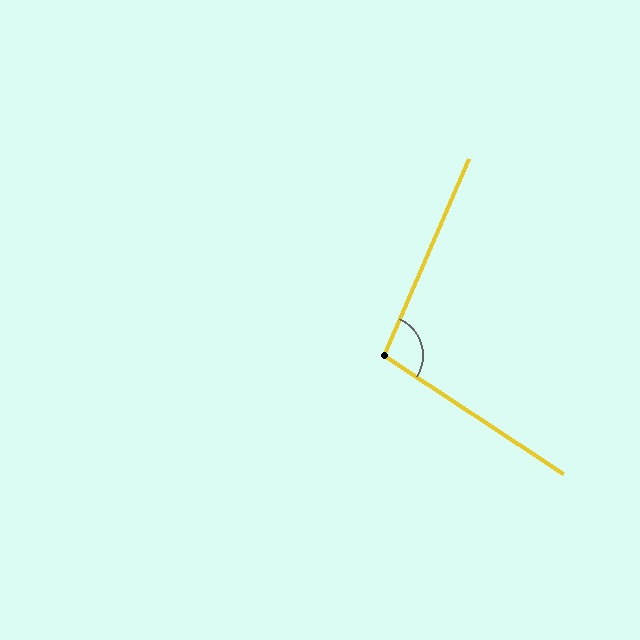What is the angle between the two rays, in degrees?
Approximately 100 degrees.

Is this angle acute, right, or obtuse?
It is obtuse.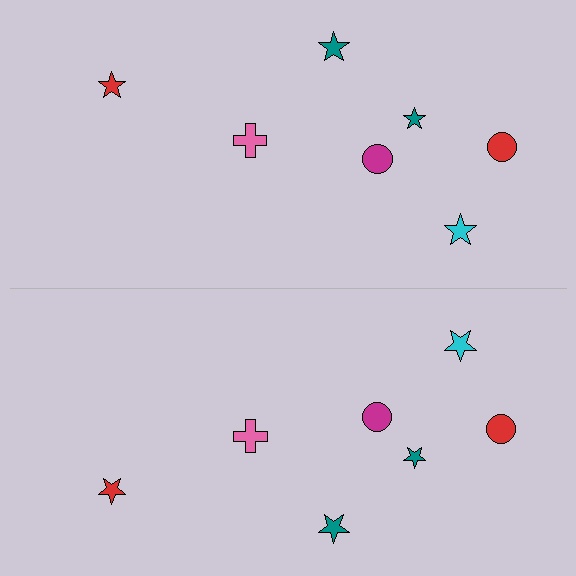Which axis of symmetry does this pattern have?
The pattern has a horizontal axis of symmetry running through the center of the image.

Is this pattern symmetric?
Yes, this pattern has bilateral (reflection) symmetry.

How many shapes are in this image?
There are 14 shapes in this image.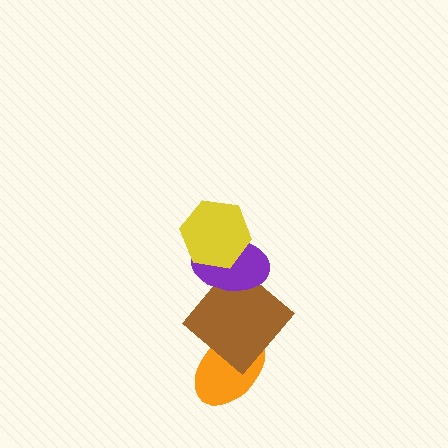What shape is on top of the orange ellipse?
The brown diamond is on top of the orange ellipse.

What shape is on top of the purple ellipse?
The yellow hexagon is on top of the purple ellipse.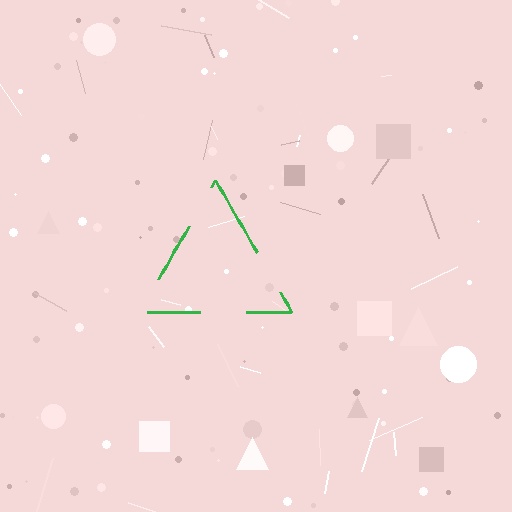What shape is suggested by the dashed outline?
The dashed outline suggests a triangle.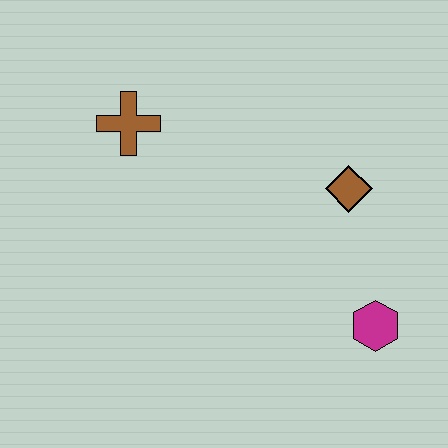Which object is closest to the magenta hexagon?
The brown diamond is closest to the magenta hexagon.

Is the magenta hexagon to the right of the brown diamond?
Yes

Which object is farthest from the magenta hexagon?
The brown cross is farthest from the magenta hexagon.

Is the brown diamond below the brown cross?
Yes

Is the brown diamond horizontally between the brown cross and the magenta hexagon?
Yes